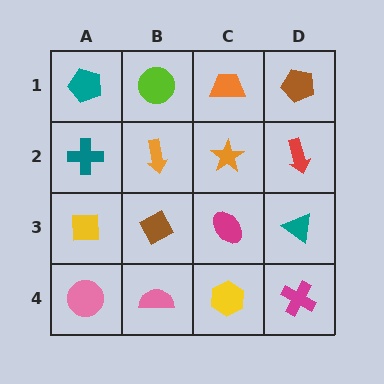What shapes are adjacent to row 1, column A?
A teal cross (row 2, column A), a lime circle (row 1, column B).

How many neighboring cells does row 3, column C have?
4.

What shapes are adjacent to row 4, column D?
A teal triangle (row 3, column D), a yellow hexagon (row 4, column C).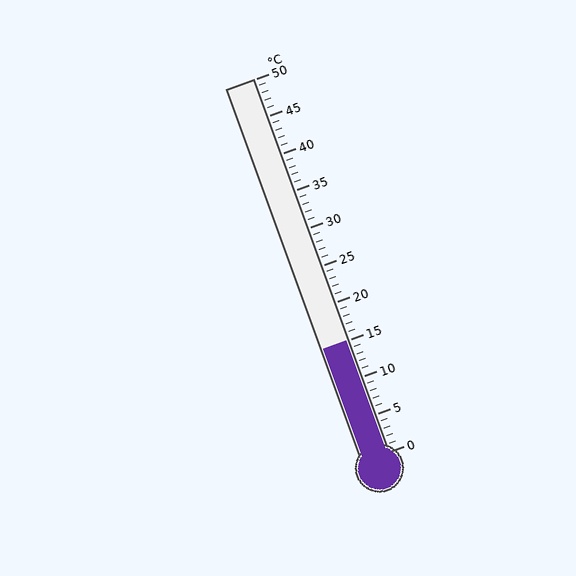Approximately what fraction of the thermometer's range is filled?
The thermometer is filled to approximately 30% of its range.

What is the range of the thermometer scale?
The thermometer scale ranges from 0°C to 50°C.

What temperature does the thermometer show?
The thermometer shows approximately 15°C.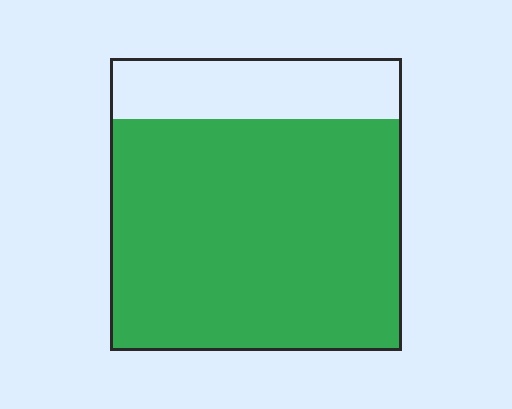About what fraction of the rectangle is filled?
About four fifths (4/5).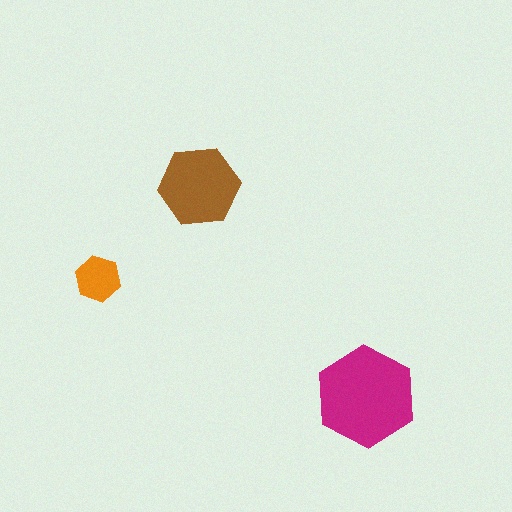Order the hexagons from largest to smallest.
the magenta one, the brown one, the orange one.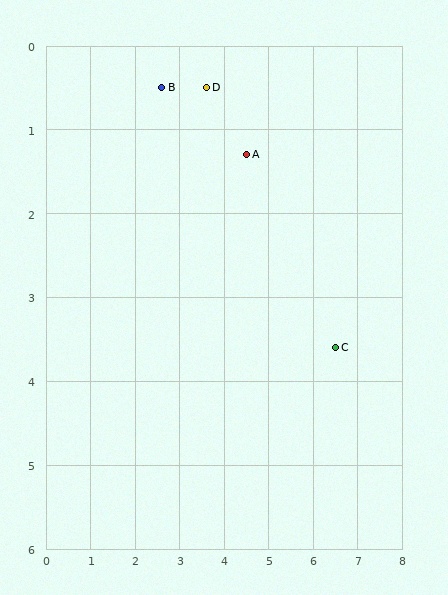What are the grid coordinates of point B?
Point B is at approximately (2.6, 0.5).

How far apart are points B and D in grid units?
Points B and D are about 1.0 grid units apart.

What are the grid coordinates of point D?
Point D is at approximately (3.6, 0.5).